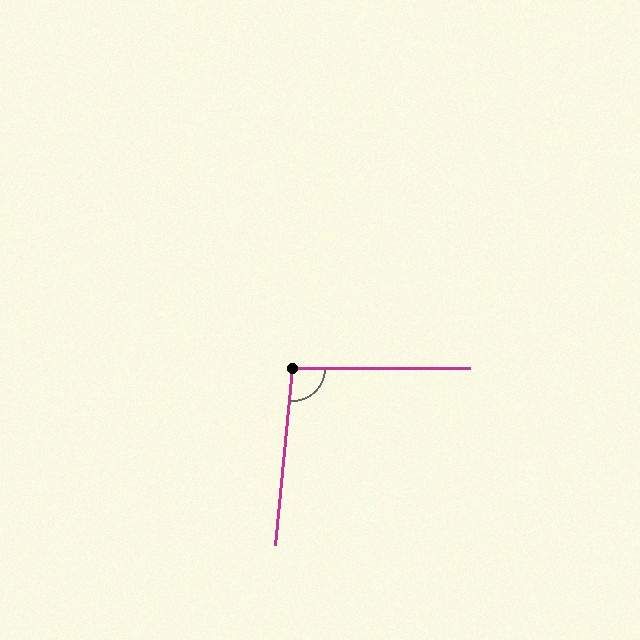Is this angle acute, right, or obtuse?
It is obtuse.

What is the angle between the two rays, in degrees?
Approximately 95 degrees.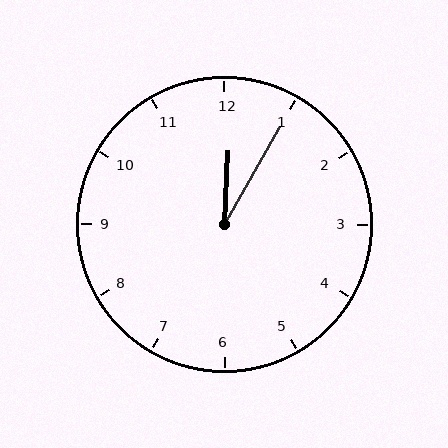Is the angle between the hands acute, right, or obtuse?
It is acute.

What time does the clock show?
12:05.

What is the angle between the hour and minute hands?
Approximately 28 degrees.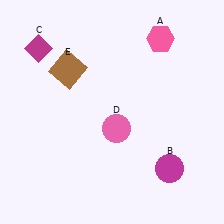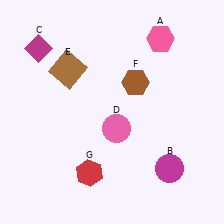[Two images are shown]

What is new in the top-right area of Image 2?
A brown hexagon (F) was added in the top-right area of Image 2.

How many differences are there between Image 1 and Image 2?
There are 2 differences between the two images.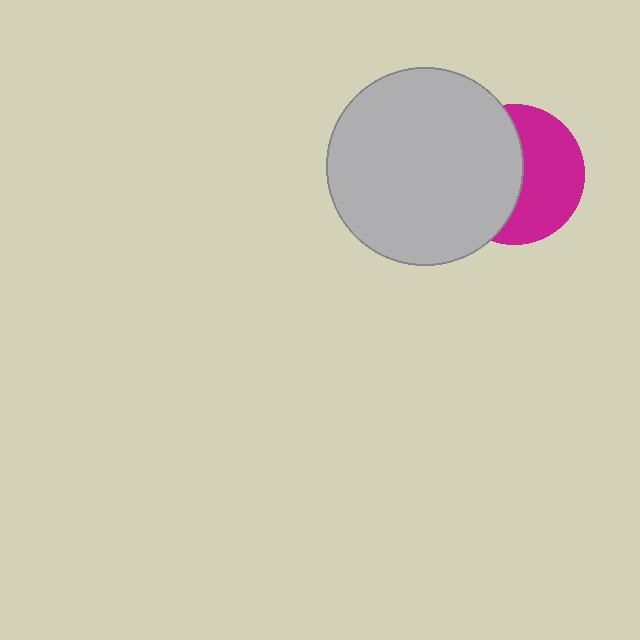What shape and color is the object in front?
The object in front is a light gray circle.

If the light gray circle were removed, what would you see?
You would see the complete magenta circle.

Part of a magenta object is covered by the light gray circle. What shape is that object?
It is a circle.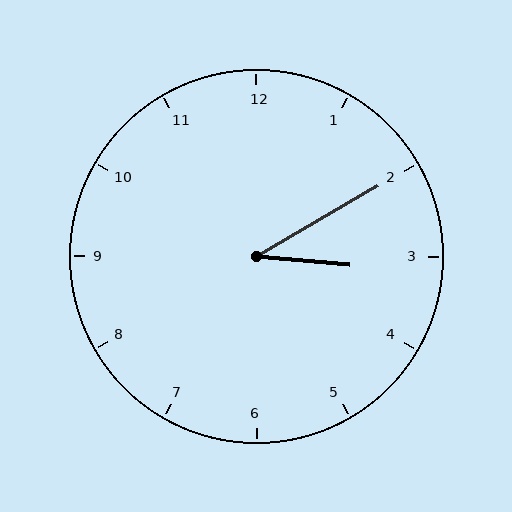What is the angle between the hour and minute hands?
Approximately 35 degrees.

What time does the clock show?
3:10.